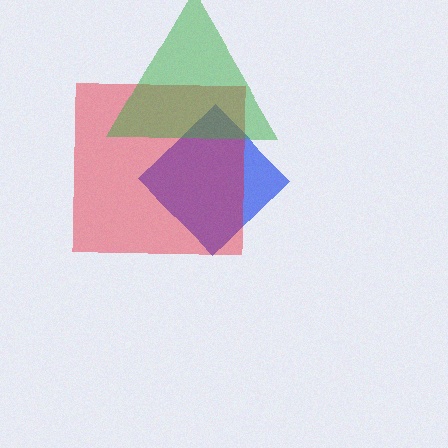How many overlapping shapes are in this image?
There are 3 overlapping shapes in the image.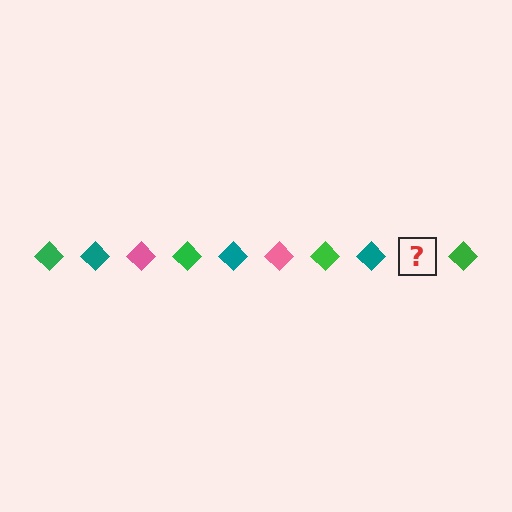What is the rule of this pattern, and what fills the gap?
The rule is that the pattern cycles through green, teal, pink diamonds. The gap should be filled with a pink diamond.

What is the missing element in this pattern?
The missing element is a pink diamond.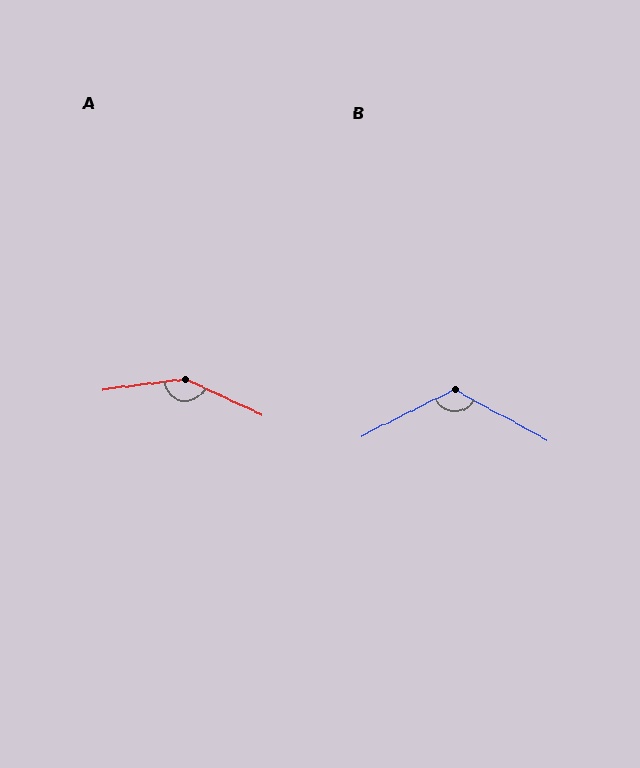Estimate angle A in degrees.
Approximately 148 degrees.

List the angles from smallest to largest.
B (125°), A (148°).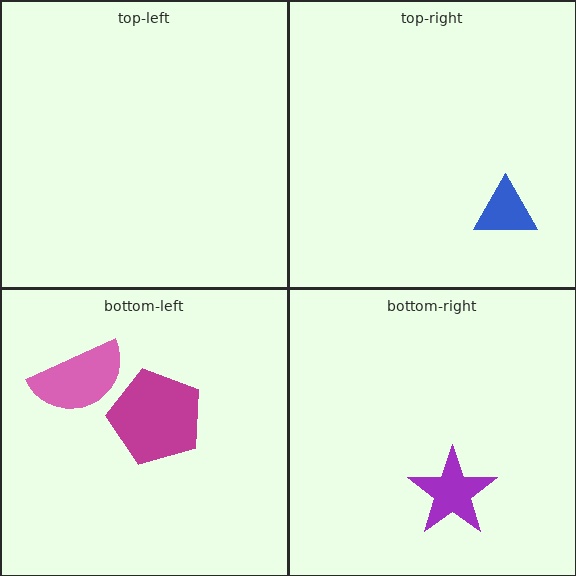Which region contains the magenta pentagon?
The bottom-left region.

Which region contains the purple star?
The bottom-right region.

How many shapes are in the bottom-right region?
1.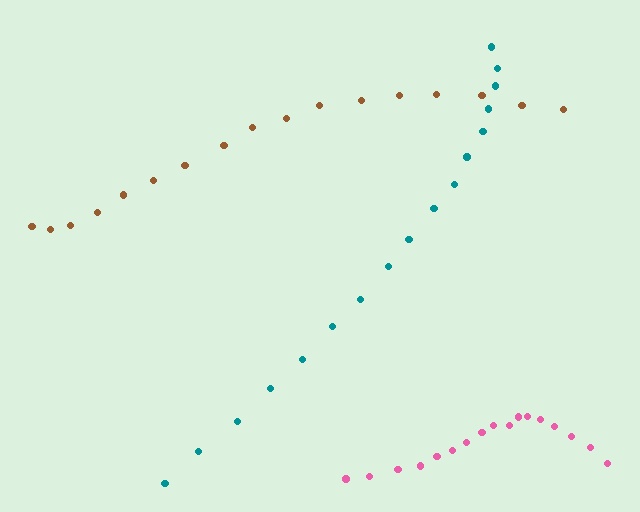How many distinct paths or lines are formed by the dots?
There are 3 distinct paths.